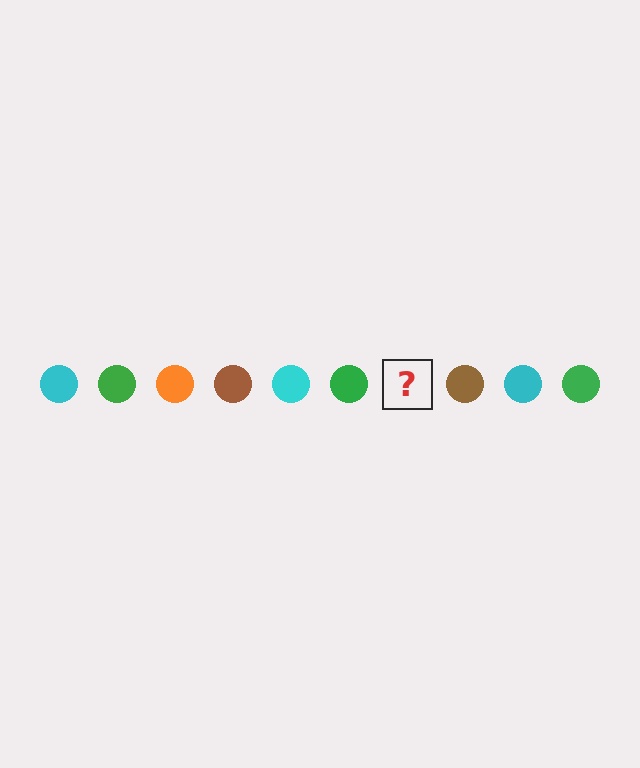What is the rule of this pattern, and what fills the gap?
The rule is that the pattern cycles through cyan, green, orange, brown circles. The gap should be filled with an orange circle.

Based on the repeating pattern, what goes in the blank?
The blank should be an orange circle.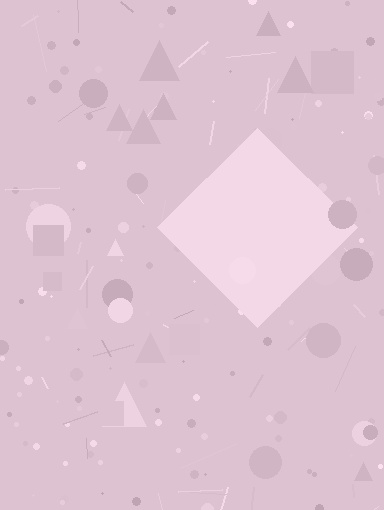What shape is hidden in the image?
A diamond is hidden in the image.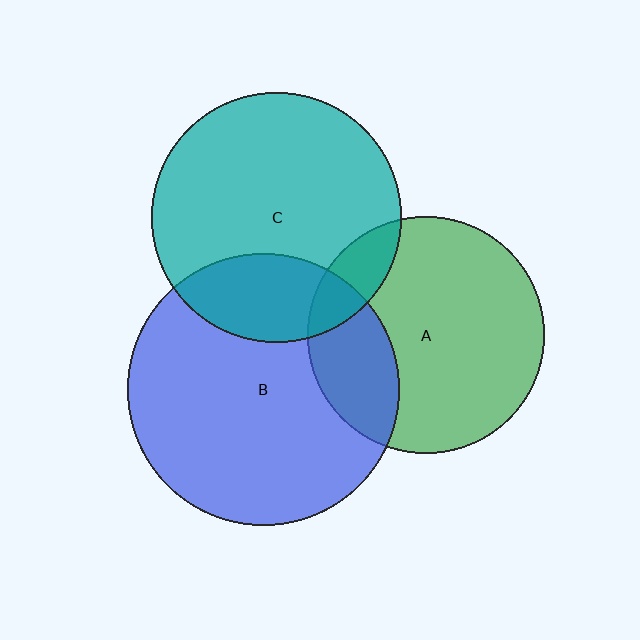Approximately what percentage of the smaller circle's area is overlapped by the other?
Approximately 15%.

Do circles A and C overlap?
Yes.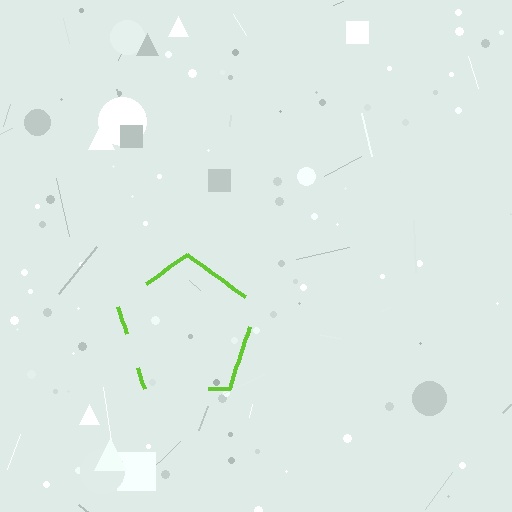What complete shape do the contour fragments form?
The contour fragments form a pentagon.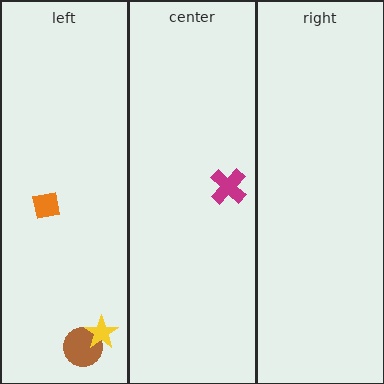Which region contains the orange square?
The left region.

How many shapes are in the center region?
1.